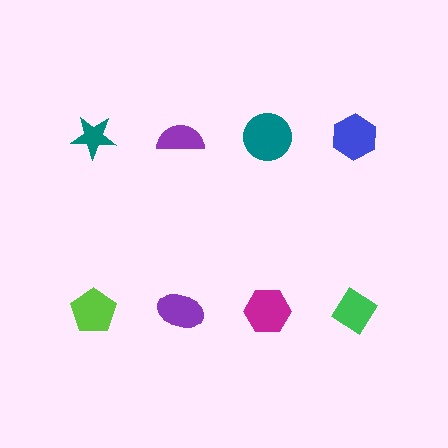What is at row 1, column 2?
A purple semicircle.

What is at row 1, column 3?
A teal circle.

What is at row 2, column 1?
A lime pentagon.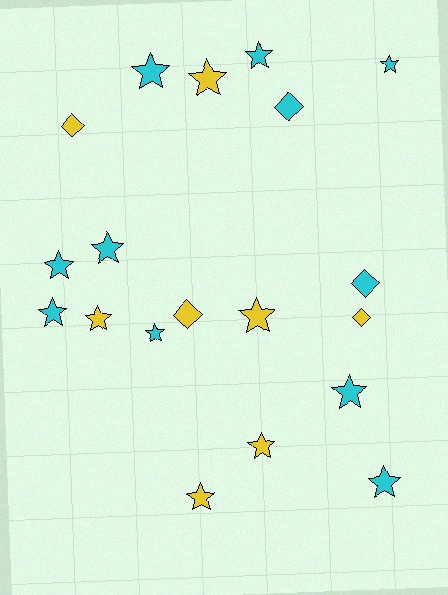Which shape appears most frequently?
Star, with 14 objects.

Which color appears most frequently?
Cyan, with 11 objects.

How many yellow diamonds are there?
There are 3 yellow diamonds.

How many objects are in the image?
There are 19 objects.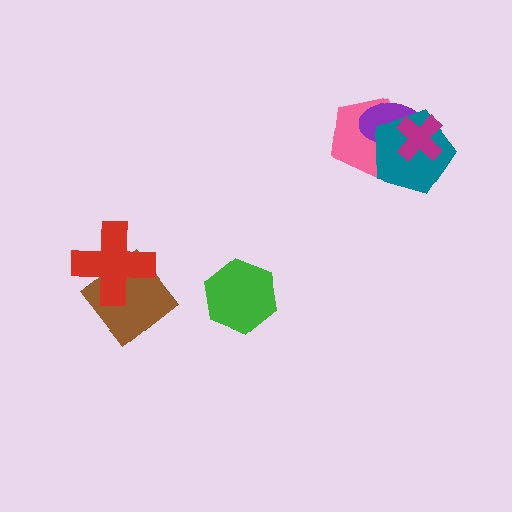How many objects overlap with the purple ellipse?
3 objects overlap with the purple ellipse.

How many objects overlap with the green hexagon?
0 objects overlap with the green hexagon.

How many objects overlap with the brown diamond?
1 object overlaps with the brown diamond.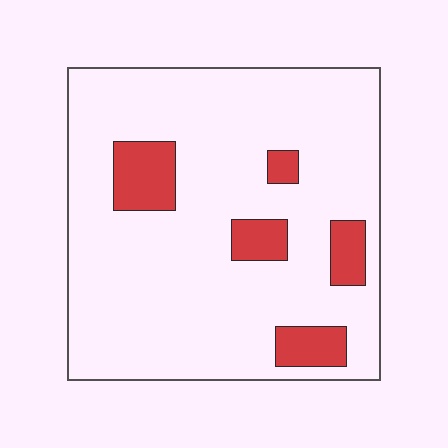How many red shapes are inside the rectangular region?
5.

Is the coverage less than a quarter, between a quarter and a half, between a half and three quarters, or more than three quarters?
Less than a quarter.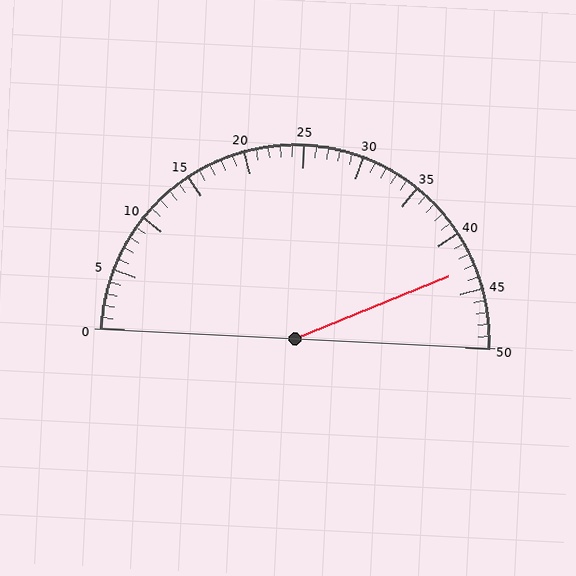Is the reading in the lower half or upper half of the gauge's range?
The reading is in the upper half of the range (0 to 50).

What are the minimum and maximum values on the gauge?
The gauge ranges from 0 to 50.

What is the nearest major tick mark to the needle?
The nearest major tick mark is 45.